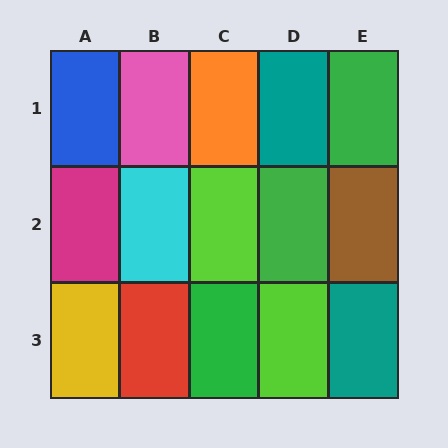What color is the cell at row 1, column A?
Blue.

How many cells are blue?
1 cell is blue.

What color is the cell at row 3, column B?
Red.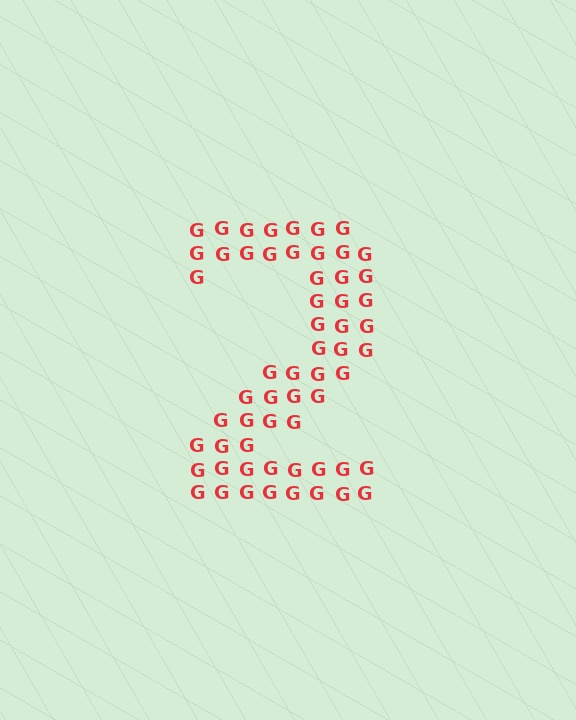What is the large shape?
The large shape is the digit 2.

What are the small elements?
The small elements are letter G's.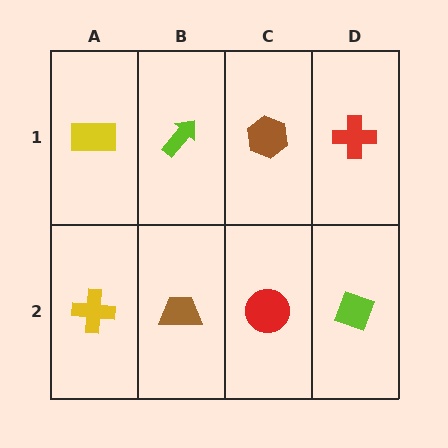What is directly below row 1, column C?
A red circle.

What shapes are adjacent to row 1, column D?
A lime diamond (row 2, column D), a brown hexagon (row 1, column C).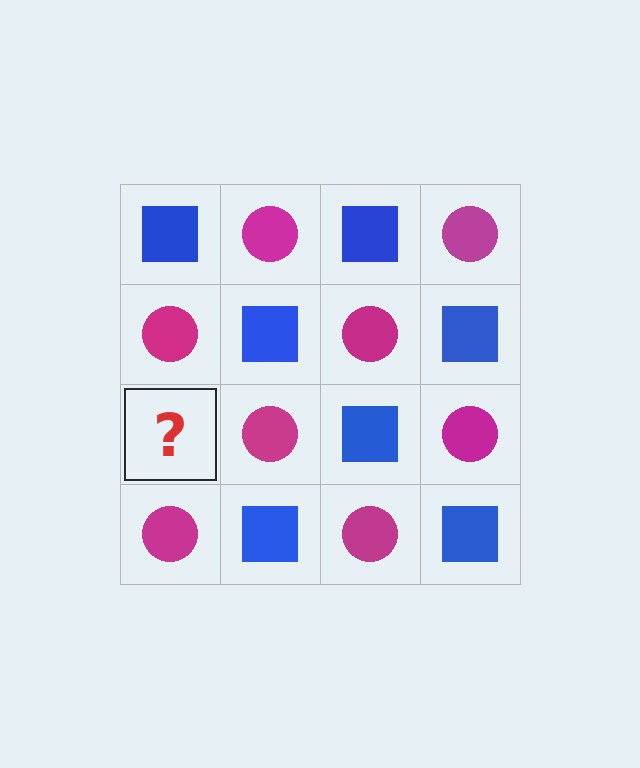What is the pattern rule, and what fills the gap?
The rule is that it alternates blue square and magenta circle in a checkerboard pattern. The gap should be filled with a blue square.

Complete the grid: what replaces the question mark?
The question mark should be replaced with a blue square.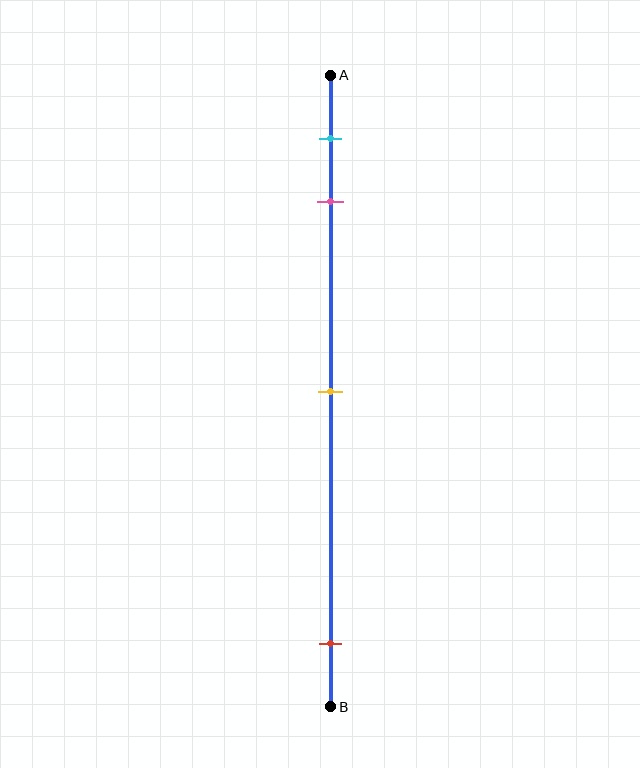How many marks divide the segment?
There are 4 marks dividing the segment.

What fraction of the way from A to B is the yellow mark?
The yellow mark is approximately 50% (0.5) of the way from A to B.